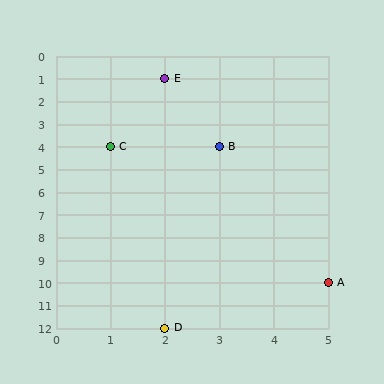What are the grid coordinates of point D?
Point D is at grid coordinates (2, 12).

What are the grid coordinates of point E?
Point E is at grid coordinates (2, 1).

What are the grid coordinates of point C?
Point C is at grid coordinates (1, 4).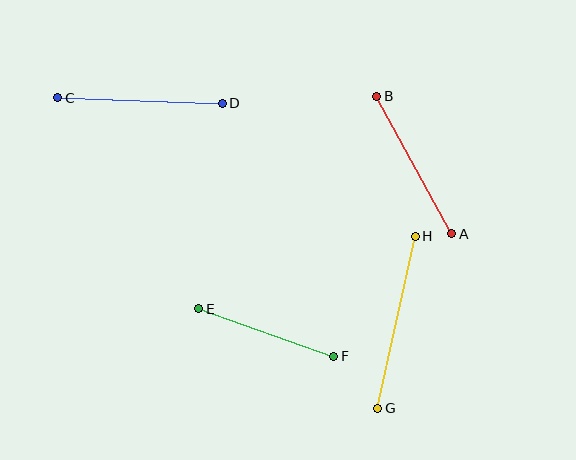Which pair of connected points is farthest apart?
Points G and H are farthest apart.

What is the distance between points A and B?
The distance is approximately 157 pixels.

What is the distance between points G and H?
The distance is approximately 176 pixels.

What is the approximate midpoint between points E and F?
The midpoint is at approximately (266, 332) pixels.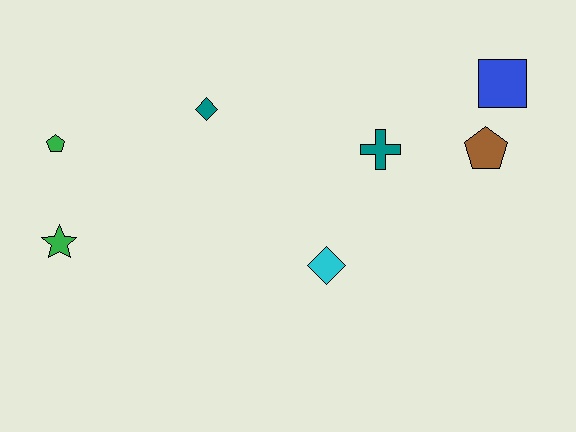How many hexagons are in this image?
There are no hexagons.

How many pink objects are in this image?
There are no pink objects.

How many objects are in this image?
There are 7 objects.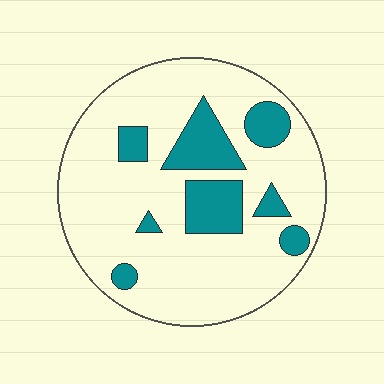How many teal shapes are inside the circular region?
8.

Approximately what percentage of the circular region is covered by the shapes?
Approximately 20%.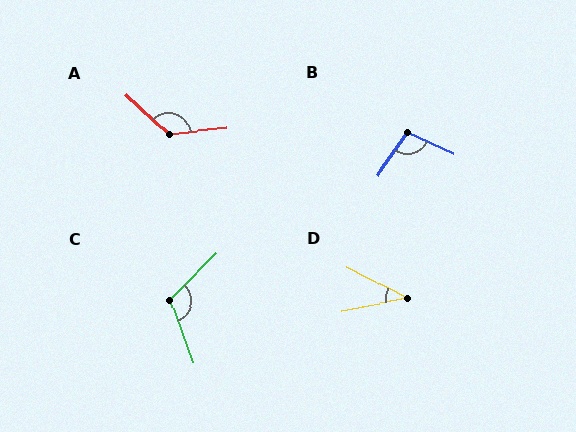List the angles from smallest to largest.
D (39°), B (100°), C (114°), A (131°).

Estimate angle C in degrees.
Approximately 114 degrees.